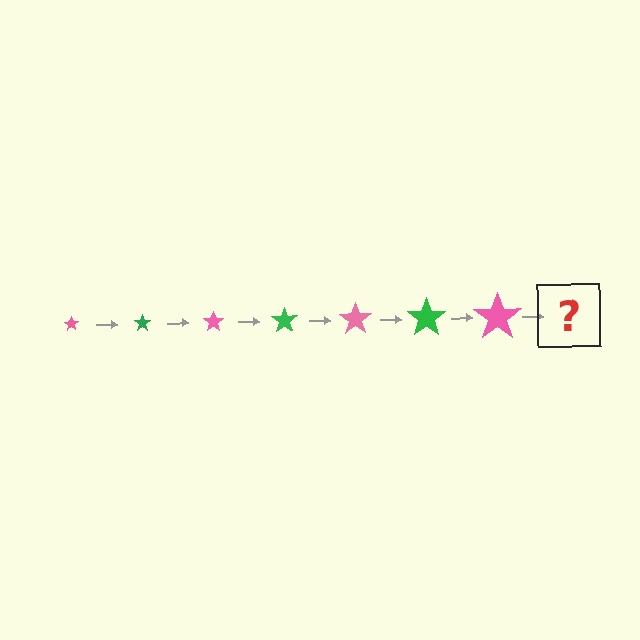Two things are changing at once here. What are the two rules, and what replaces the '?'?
The two rules are that the star grows larger each step and the color cycles through pink and green. The '?' should be a green star, larger than the previous one.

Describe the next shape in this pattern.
It should be a green star, larger than the previous one.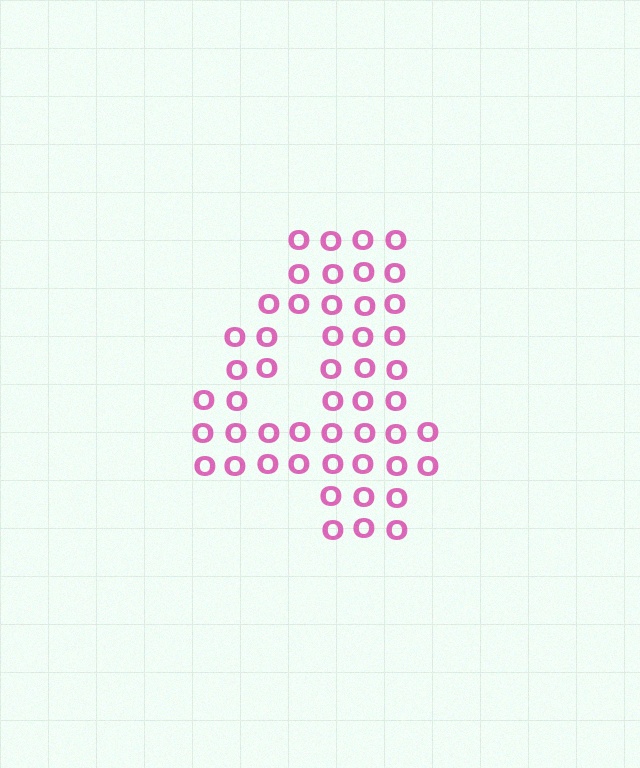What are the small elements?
The small elements are letter O's.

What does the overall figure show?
The overall figure shows the digit 4.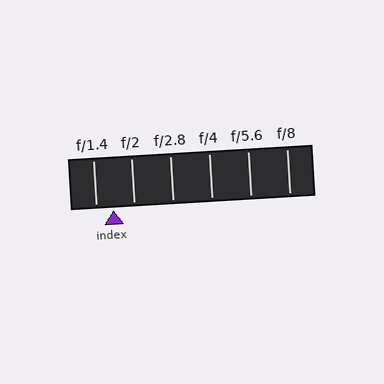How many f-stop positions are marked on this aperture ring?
There are 6 f-stop positions marked.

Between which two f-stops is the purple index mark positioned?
The index mark is between f/1.4 and f/2.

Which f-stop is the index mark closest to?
The index mark is closest to f/1.4.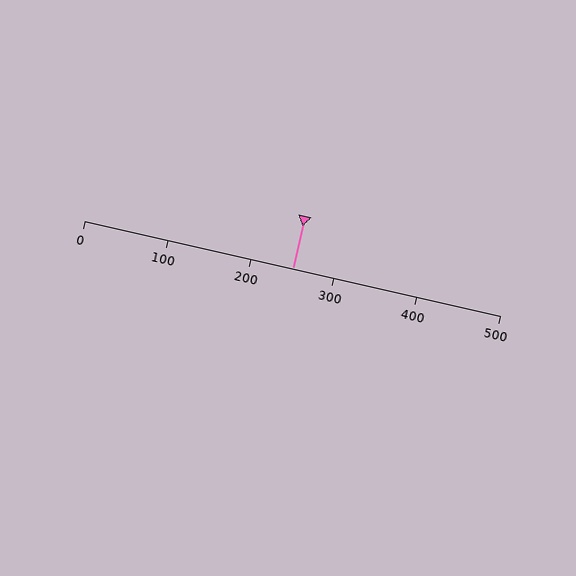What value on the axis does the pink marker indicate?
The marker indicates approximately 250.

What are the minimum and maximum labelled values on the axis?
The axis runs from 0 to 500.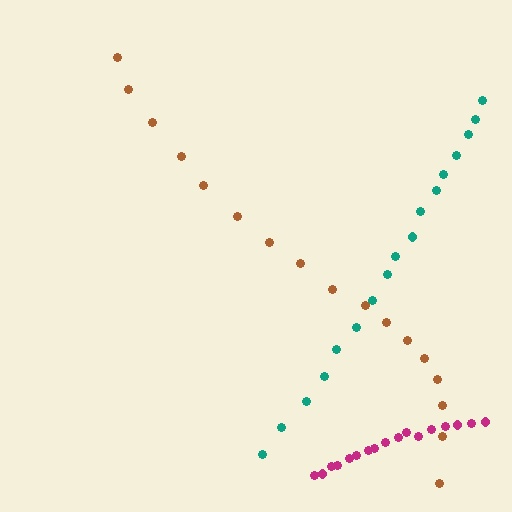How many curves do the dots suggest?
There are 3 distinct paths.